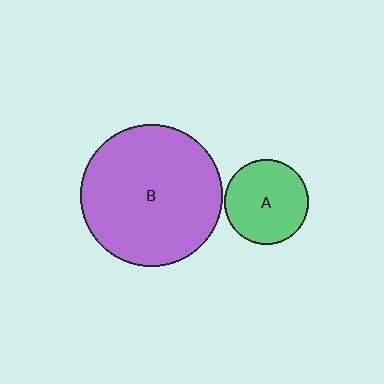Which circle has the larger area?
Circle B (purple).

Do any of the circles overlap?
No, none of the circles overlap.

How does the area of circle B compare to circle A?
Approximately 2.8 times.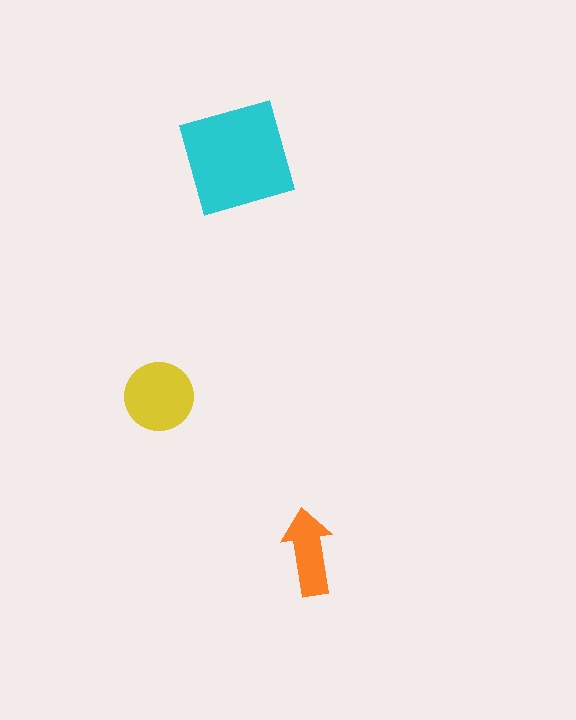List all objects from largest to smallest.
The cyan square, the yellow circle, the orange arrow.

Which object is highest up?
The cyan square is topmost.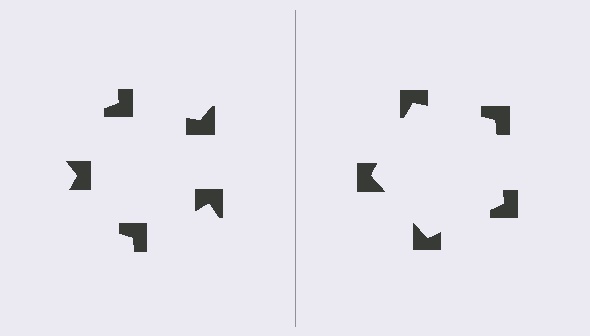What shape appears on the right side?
An illusory pentagon.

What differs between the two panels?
The notched squares are positioned identically on both sides; only the wedge orientations differ. On the right they align to a pentagon; on the left they are misaligned.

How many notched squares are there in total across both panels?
10 — 5 on each side.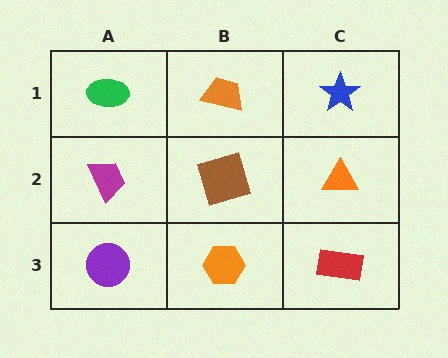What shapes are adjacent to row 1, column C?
An orange triangle (row 2, column C), an orange trapezoid (row 1, column B).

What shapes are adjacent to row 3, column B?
A brown square (row 2, column B), a purple circle (row 3, column A), a red rectangle (row 3, column C).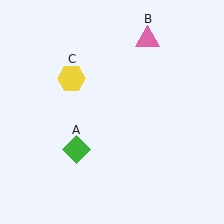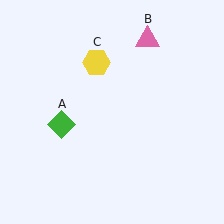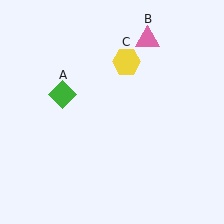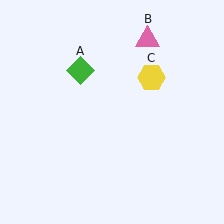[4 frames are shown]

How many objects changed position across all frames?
2 objects changed position: green diamond (object A), yellow hexagon (object C).